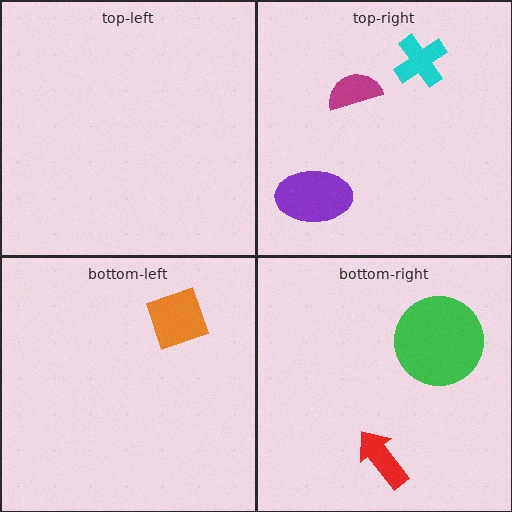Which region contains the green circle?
The bottom-right region.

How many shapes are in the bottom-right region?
2.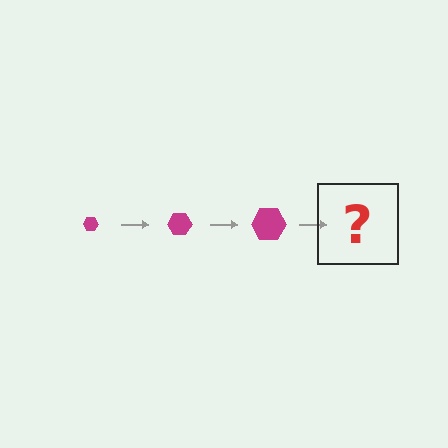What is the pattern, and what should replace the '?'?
The pattern is that the hexagon gets progressively larger each step. The '?' should be a magenta hexagon, larger than the previous one.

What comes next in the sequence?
The next element should be a magenta hexagon, larger than the previous one.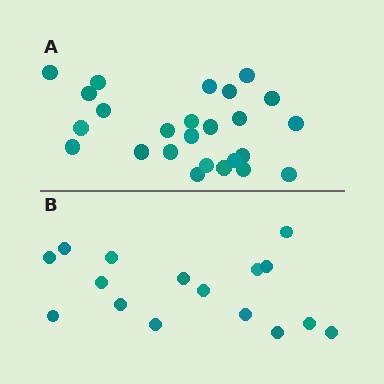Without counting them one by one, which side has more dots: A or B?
Region A (the top region) has more dots.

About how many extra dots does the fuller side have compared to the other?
Region A has roughly 8 or so more dots than region B.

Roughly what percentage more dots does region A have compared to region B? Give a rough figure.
About 55% more.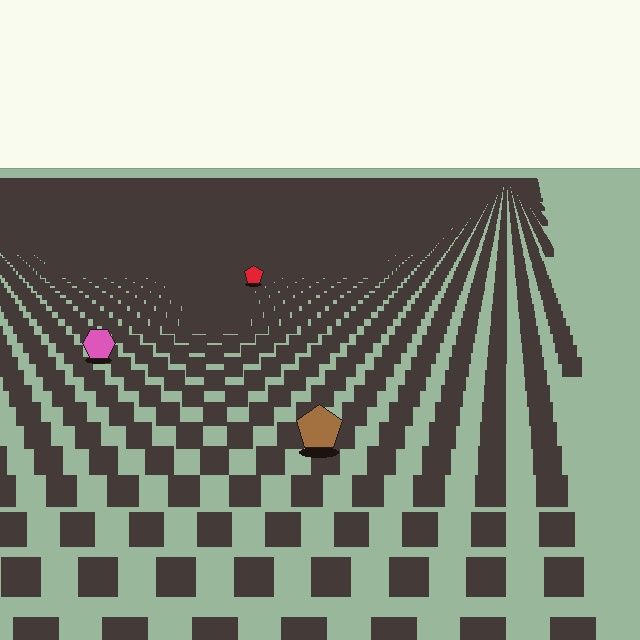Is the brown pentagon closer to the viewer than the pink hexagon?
Yes. The brown pentagon is closer — you can tell from the texture gradient: the ground texture is coarser near it.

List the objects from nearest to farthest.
From nearest to farthest: the brown pentagon, the pink hexagon, the red pentagon.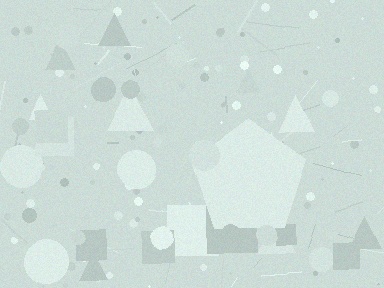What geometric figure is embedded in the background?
A pentagon is embedded in the background.